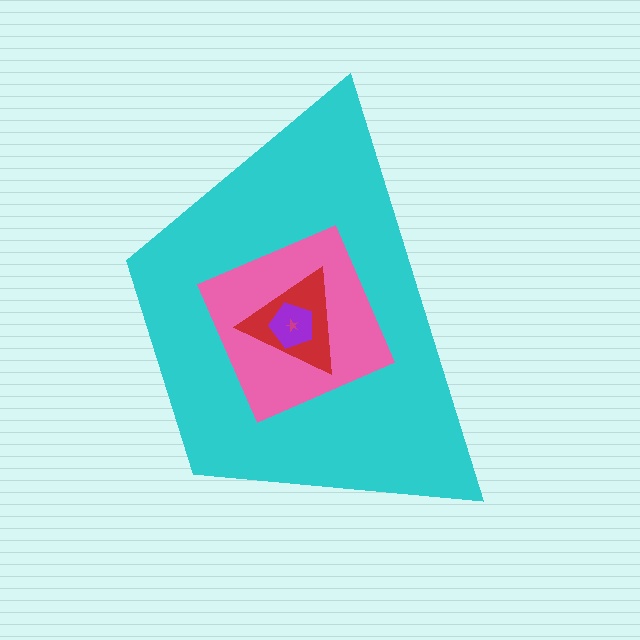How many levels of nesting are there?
5.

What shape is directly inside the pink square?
The red triangle.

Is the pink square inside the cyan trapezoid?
Yes.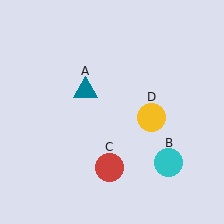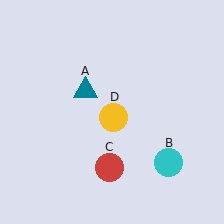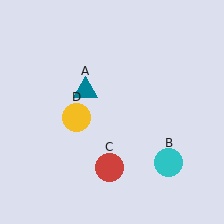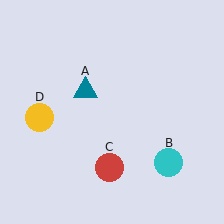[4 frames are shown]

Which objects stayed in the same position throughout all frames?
Teal triangle (object A) and cyan circle (object B) and red circle (object C) remained stationary.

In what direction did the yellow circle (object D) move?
The yellow circle (object D) moved left.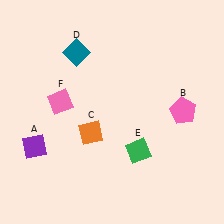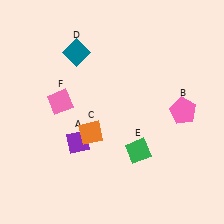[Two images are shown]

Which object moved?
The purple diamond (A) moved right.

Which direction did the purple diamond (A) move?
The purple diamond (A) moved right.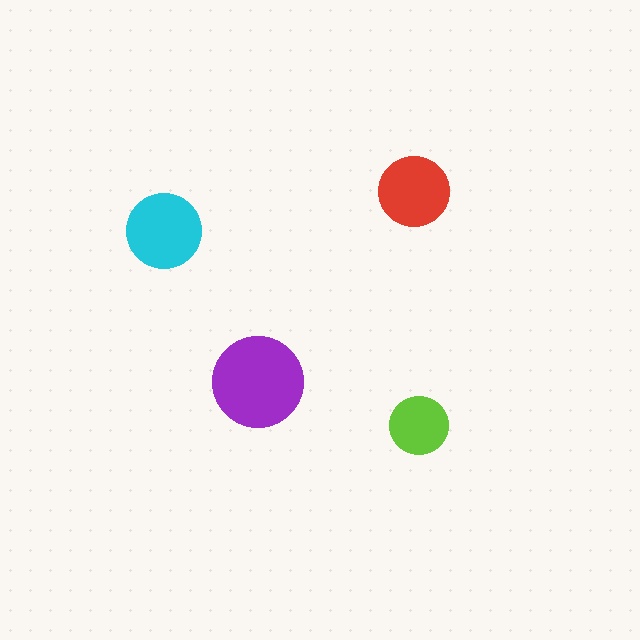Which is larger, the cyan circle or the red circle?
The cyan one.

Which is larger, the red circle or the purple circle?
The purple one.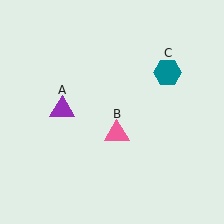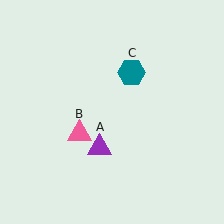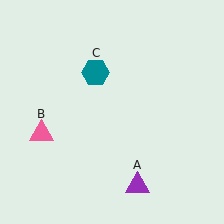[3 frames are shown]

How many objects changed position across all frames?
3 objects changed position: purple triangle (object A), pink triangle (object B), teal hexagon (object C).